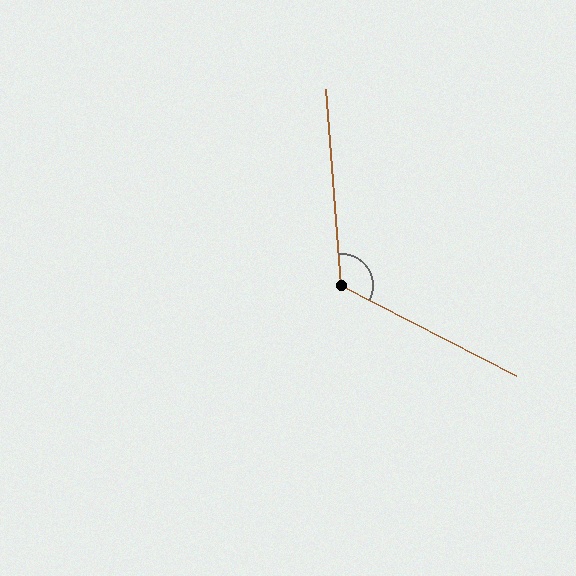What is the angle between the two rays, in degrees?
Approximately 121 degrees.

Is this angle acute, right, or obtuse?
It is obtuse.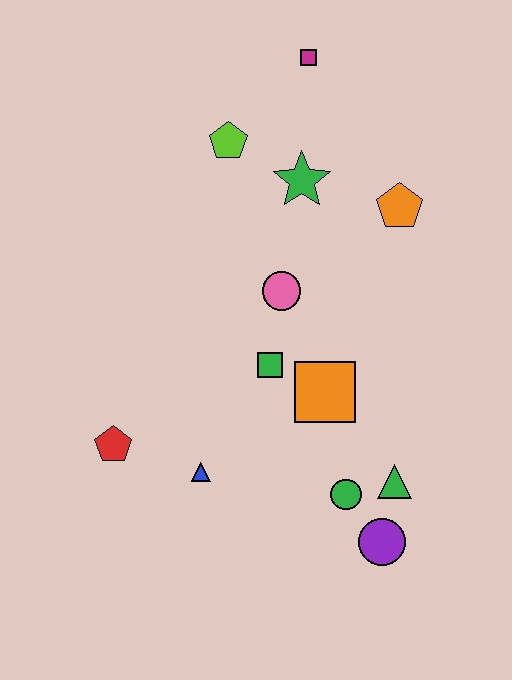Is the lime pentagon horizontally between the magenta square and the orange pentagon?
No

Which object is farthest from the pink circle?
The purple circle is farthest from the pink circle.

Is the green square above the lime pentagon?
No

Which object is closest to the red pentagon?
The blue triangle is closest to the red pentagon.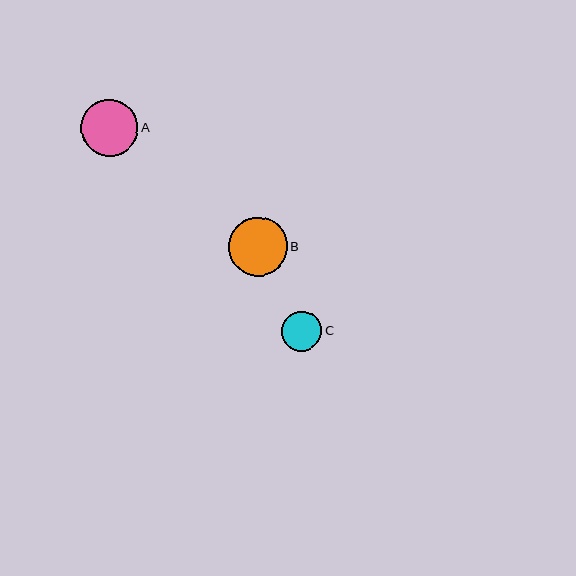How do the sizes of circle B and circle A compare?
Circle B and circle A are approximately the same size.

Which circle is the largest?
Circle B is the largest with a size of approximately 59 pixels.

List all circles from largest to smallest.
From largest to smallest: B, A, C.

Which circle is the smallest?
Circle C is the smallest with a size of approximately 40 pixels.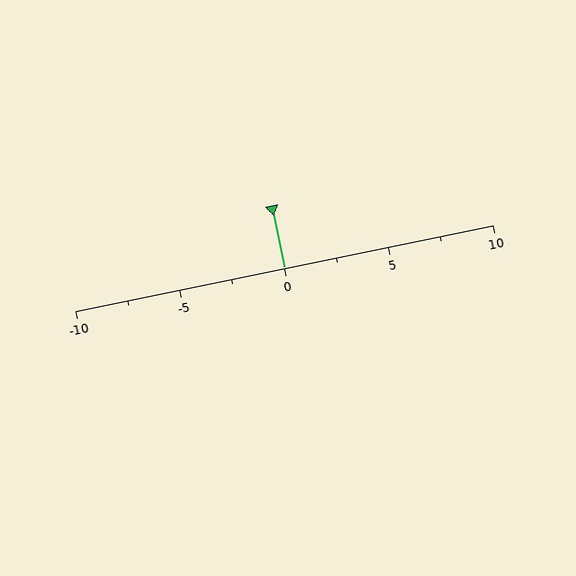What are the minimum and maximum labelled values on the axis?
The axis runs from -10 to 10.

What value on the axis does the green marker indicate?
The marker indicates approximately 0.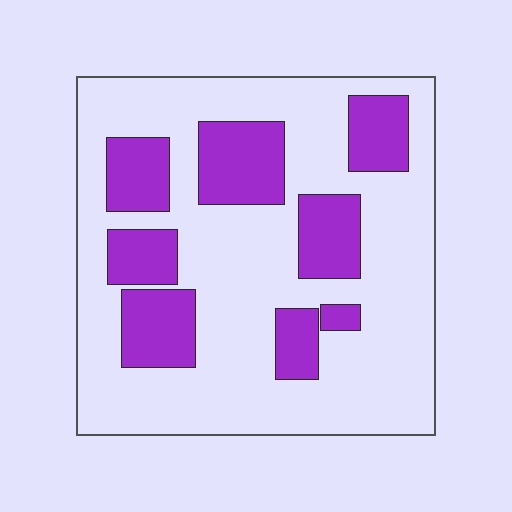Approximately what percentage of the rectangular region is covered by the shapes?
Approximately 30%.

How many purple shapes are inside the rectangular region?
8.